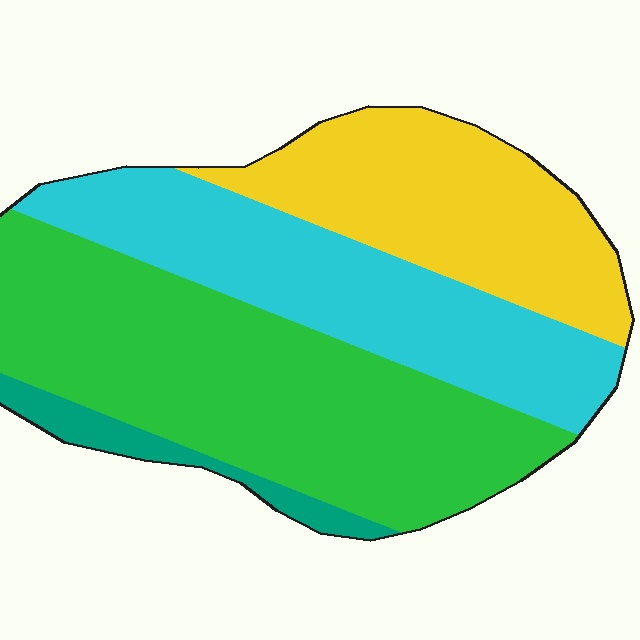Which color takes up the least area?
Teal, at roughly 5%.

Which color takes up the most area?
Green, at roughly 40%.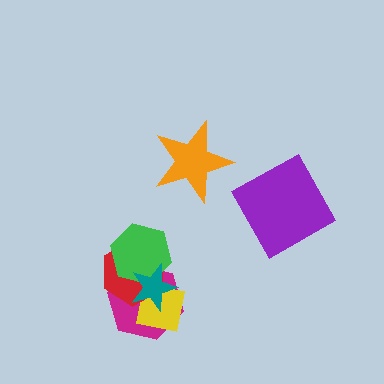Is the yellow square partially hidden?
Yes, it is partially covered by another shape.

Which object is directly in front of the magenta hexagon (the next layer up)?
The yellow square is directly in front of the magenta hexagon.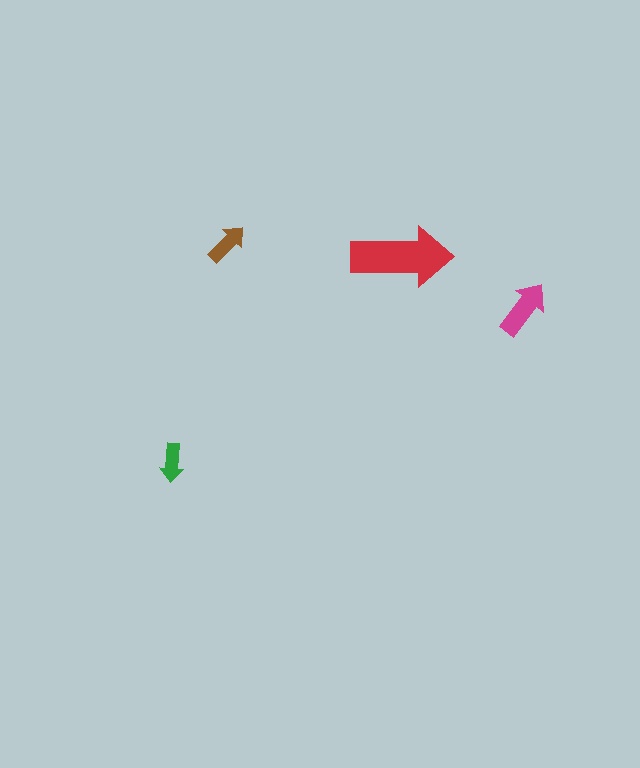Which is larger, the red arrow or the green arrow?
The red one.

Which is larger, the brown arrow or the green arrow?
The brown one.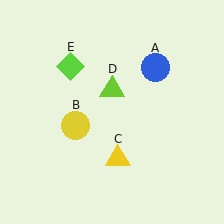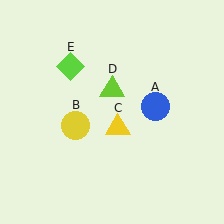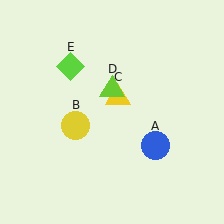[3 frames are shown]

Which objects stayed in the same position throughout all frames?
Yellow circle (object B) and lime triangle (object D) and lime diamond (object E) remained stationary.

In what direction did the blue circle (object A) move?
The blue circle (object A) moved down.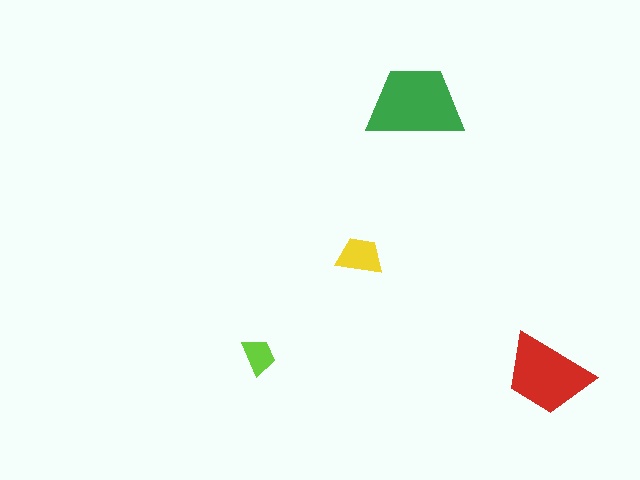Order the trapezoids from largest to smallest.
the green one, the red one, the yellow one, the lime one.